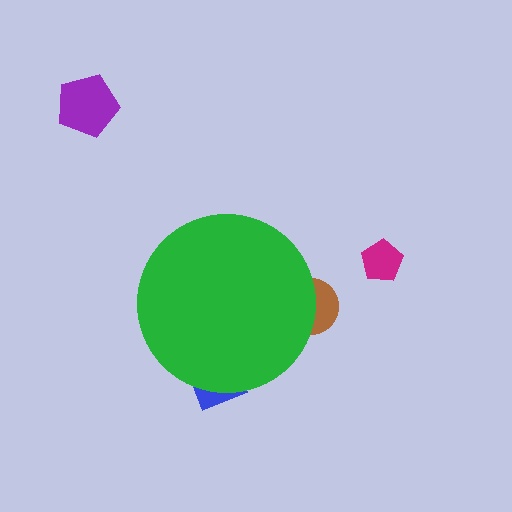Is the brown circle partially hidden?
Yes, the brown circle is partially hidden behind the green circle.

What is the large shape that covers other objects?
A green circle.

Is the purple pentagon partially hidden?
No, the purple pentagon is fully visible.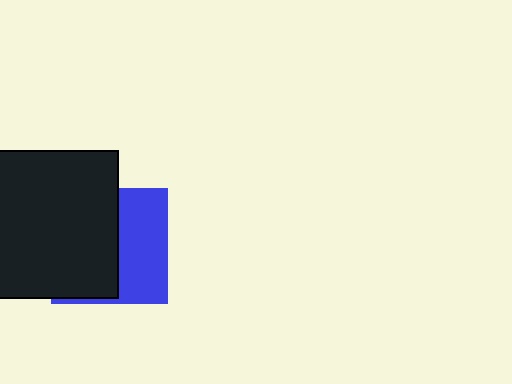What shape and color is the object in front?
The object in front is a black square.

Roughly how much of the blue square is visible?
A small part of it is visible (roughly 43%).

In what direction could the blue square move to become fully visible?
The blue square could move right. That would shift it out from behind the black square entirely.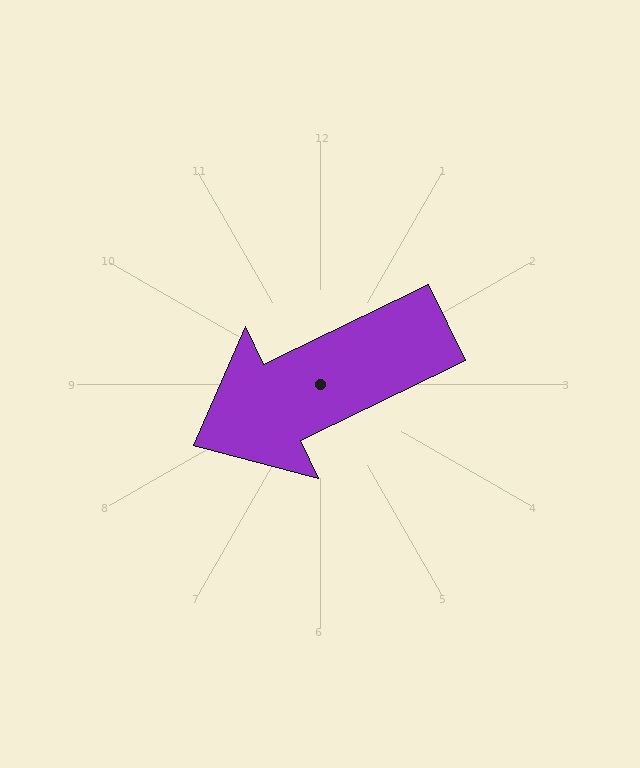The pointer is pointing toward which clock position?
Roughly 8 o'clock.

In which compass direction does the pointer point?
Southwest.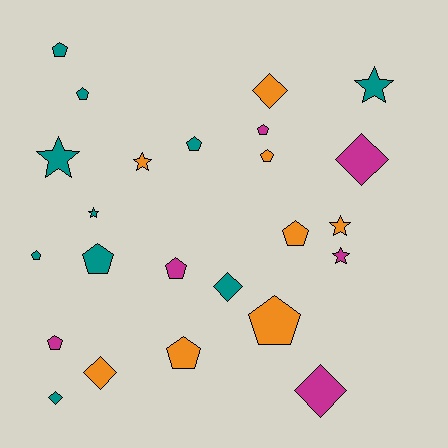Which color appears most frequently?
Teal, with 10 objects.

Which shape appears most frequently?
Pentagon, with 12 objects.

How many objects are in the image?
There are 24 objects.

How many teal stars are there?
There are 3 teal stars.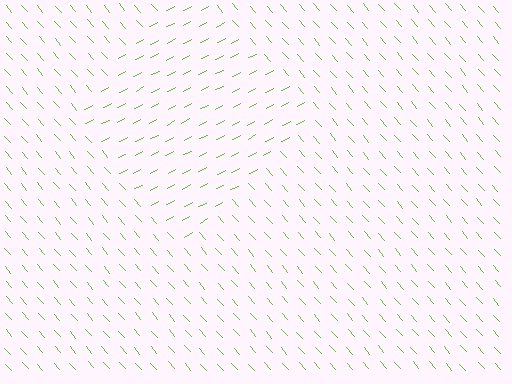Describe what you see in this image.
The image is filled with small lime line segments. A diamond region in the image has lines oriented differently from the surrounding lines, creating a visible texture boundary.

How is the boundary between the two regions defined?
The boundary is defined purely by a change in line orientation (approximately 76 degrees difference). All lines are the same color and thickness.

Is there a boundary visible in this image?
Yes, there is a texture boundary formed by a change in line orientation.